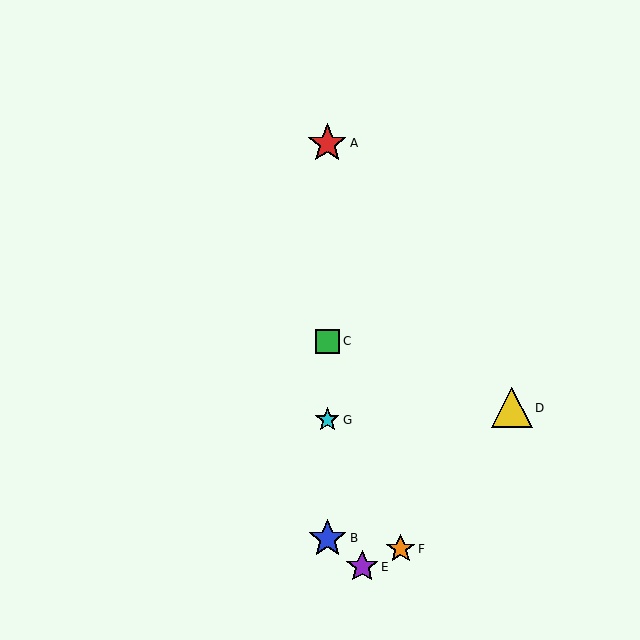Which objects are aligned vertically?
Objects A, B, C, G are aligned vertically.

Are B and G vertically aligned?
Yes, both are at x≈327.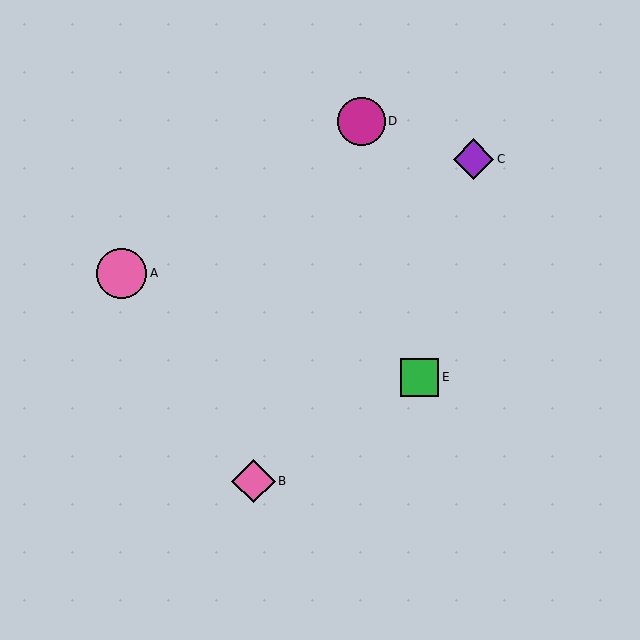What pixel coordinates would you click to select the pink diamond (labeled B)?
Click at (254, 481) to select the pink diamond B.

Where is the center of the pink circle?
The center of the pink circle is at (122, 273).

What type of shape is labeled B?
Shape B is a pink diamond.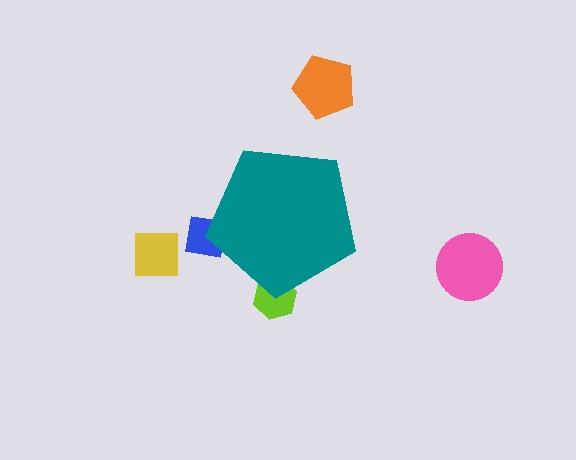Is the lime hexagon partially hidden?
Yes, the lime hexagon is partially hidden behind the teal pentagon.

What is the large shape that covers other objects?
A teal pentagon.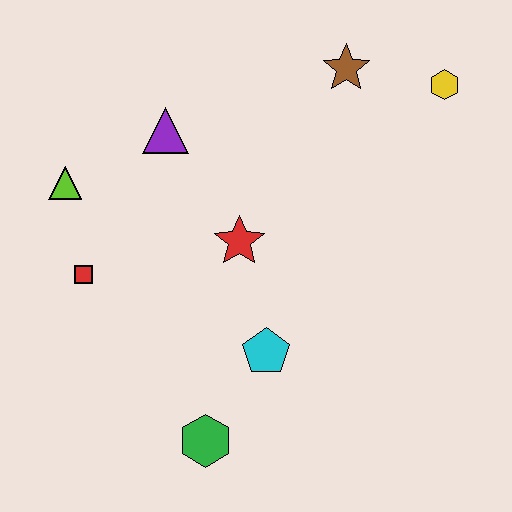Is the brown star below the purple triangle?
No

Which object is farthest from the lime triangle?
The yellow hexagon is farthest from the lime triangle.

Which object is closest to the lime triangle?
The red square is closest to the lime triangle.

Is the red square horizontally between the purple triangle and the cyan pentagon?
No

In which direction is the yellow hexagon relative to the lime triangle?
The yellow hexagon is to the right of the lime triangle.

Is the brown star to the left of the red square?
No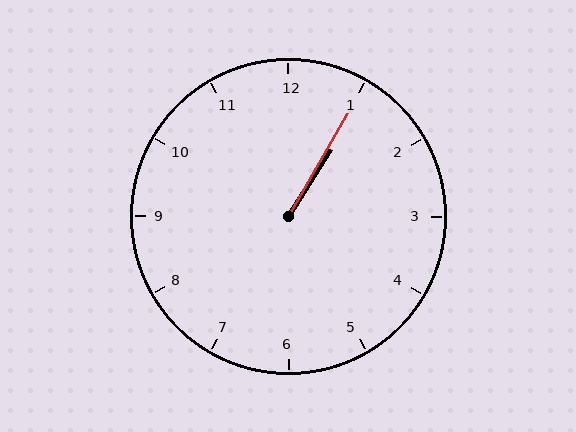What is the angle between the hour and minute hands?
Approximately 2 degrees.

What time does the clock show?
1:05.